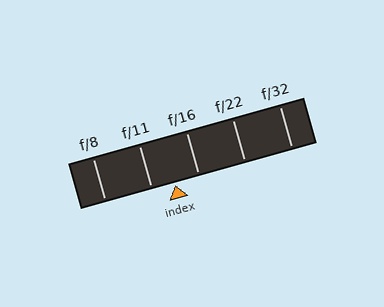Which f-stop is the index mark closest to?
The index mark is closest to f/11.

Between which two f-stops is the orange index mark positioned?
The index mark is between f/11 and f/16.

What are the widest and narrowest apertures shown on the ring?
The widest aperture shown is f/8 and the narrowest is f/32.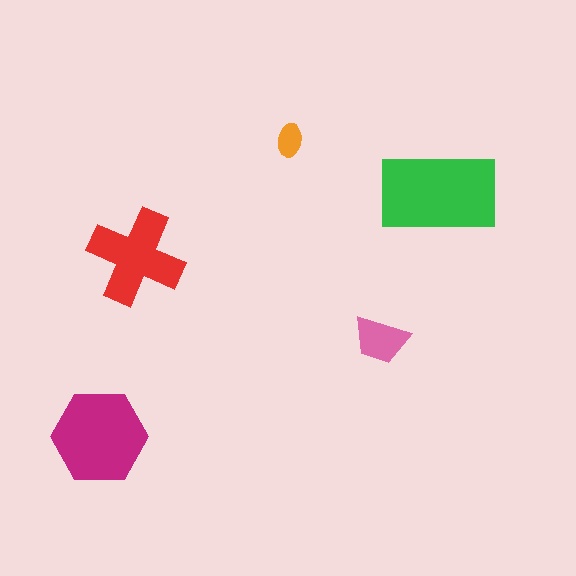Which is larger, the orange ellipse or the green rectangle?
The green rectangle.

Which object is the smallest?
The orange ellipse.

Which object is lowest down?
The magenta hexagon is bottommost.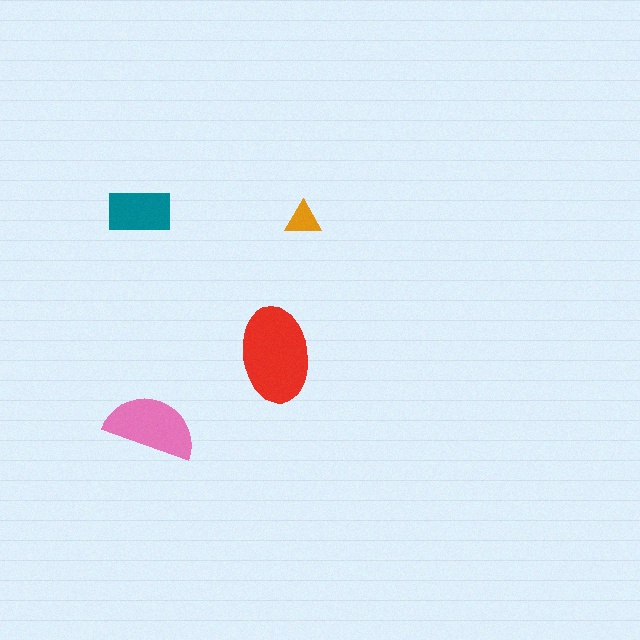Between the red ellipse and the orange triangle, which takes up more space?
The red ellipse.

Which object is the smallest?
The orange triangle.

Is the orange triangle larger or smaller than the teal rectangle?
Smaller.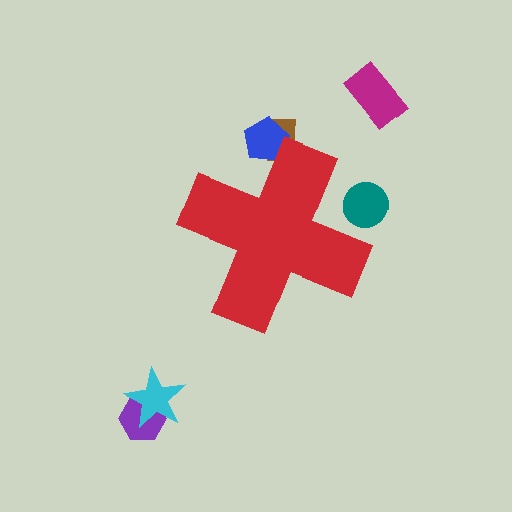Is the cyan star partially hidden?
No, the cyan star is fully visible.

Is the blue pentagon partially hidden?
Yes, the blue pentagon is partially hidden behind the red cross.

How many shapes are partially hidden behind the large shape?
3 shapes are partially hidden.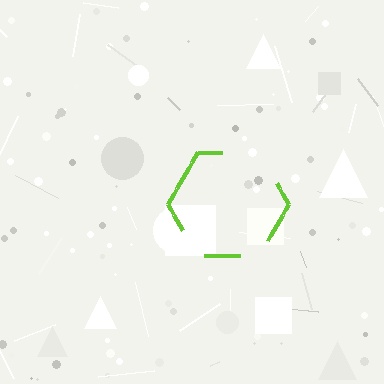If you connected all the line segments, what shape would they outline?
They would outline a hexagon.